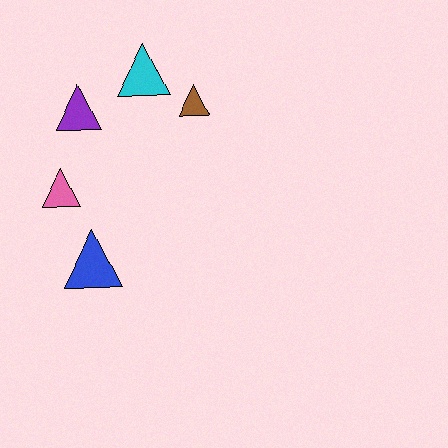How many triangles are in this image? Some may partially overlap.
There are 5 triangles.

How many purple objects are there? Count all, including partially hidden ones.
There is 1 purple object.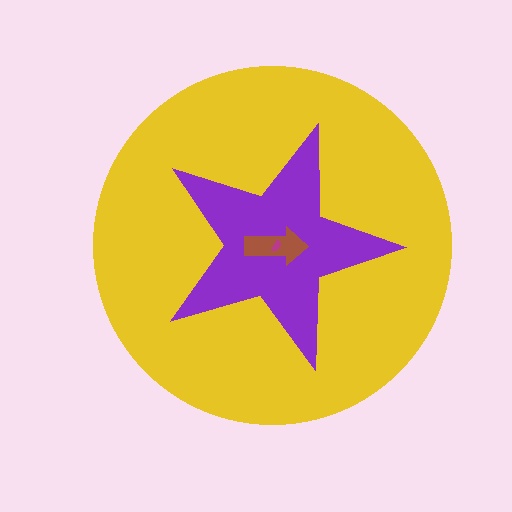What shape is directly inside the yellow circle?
The purple star.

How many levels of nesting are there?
4.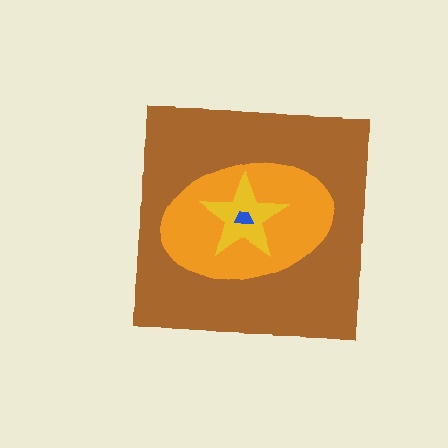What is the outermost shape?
The brown square.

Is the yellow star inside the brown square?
Yes.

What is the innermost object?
The blue trapezoid.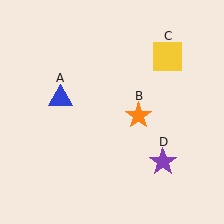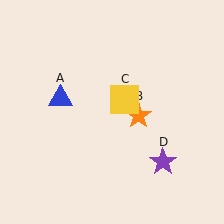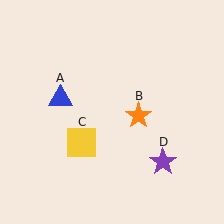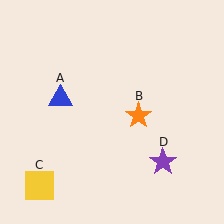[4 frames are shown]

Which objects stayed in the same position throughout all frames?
Blue triangle (object A) and orange star (object B) and purple star (object D) remained stationary.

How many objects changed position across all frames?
1 object changed position: yellow square (object C).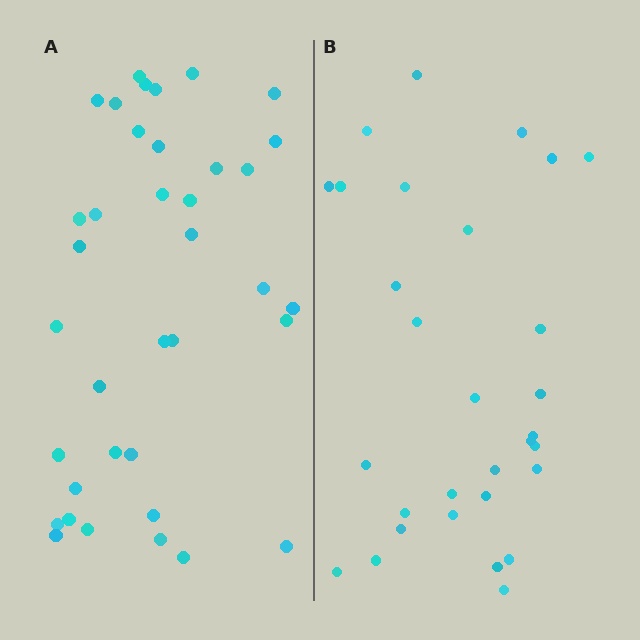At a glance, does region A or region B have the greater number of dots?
Region A (the left region) has more dots.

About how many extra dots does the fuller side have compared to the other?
Region A has roughly 8 or so more dots than region B.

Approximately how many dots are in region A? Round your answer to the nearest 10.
About 40 dots. (The exact count is 37, which rounds to 40.)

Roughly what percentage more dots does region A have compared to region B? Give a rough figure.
About 25% more.